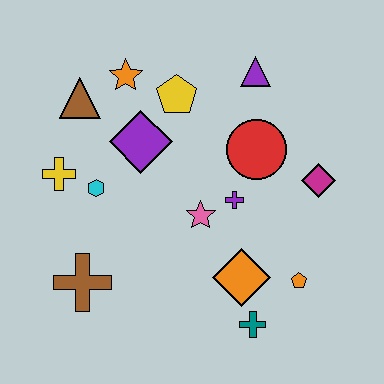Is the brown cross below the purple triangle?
Yes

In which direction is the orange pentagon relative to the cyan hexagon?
The orange pentagon is to the right of the cyan hexagon.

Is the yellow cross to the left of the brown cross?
Yes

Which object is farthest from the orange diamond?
The brown triangle is farthest from the orange diamond.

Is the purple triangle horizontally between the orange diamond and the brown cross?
No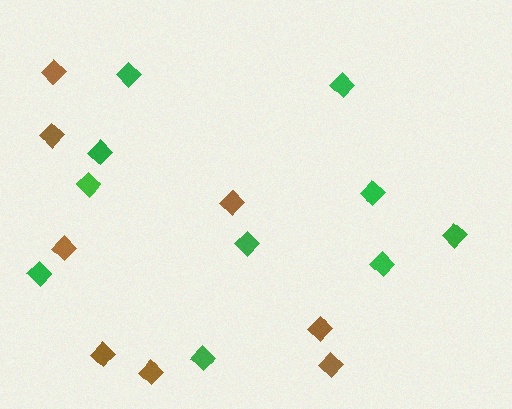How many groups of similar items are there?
There are 2 groups: one group of brown diamonds (8) and one group of green diamonds (10).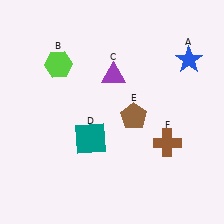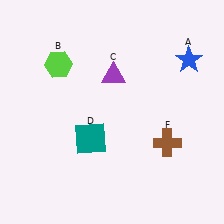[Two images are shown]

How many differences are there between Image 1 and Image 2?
There is 1 difference between the two images.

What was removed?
The brown pentagon (E) was removed in Image 2.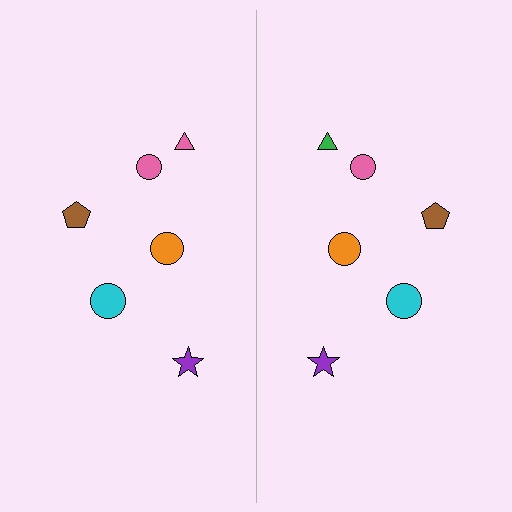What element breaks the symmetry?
The green triangle on the right side breaks the symmetry — its mirror counterpart is pink.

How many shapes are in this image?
There are 12 shapes in this image.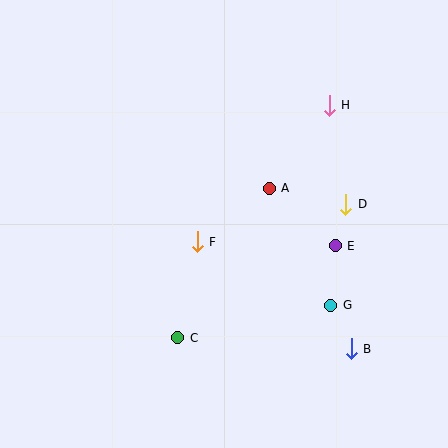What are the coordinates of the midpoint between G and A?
The midpoint between G and A is at (300, 247).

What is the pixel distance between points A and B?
The distance between A and B is 180 pixels.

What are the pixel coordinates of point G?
Point G is at (331, 305).